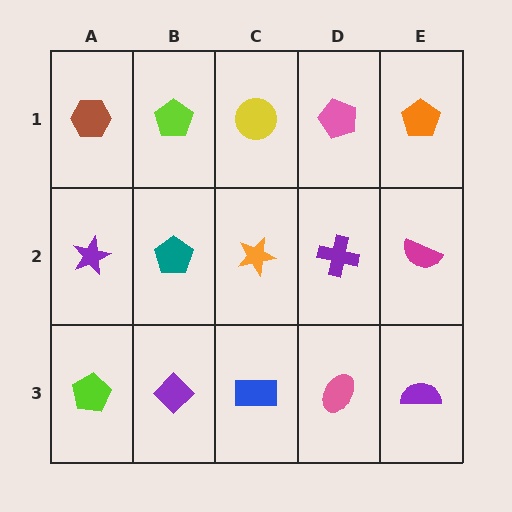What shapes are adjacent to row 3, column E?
A magenta semicircle (row 2, column E), a pink ellipse (row 3, column D).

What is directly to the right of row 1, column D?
An orange pentagon.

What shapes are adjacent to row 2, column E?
An orange pentagon (row 1, column E), a purple semicircle (row 3, column E), a purple cross (row 2, column D).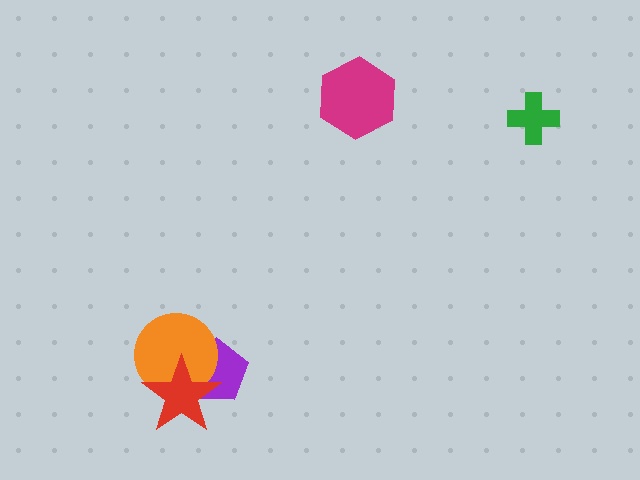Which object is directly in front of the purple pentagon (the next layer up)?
The orange circle is directly in front of the purple pentagon.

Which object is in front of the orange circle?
The red star is in front of the orange circle.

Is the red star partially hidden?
No, no other shape covers it.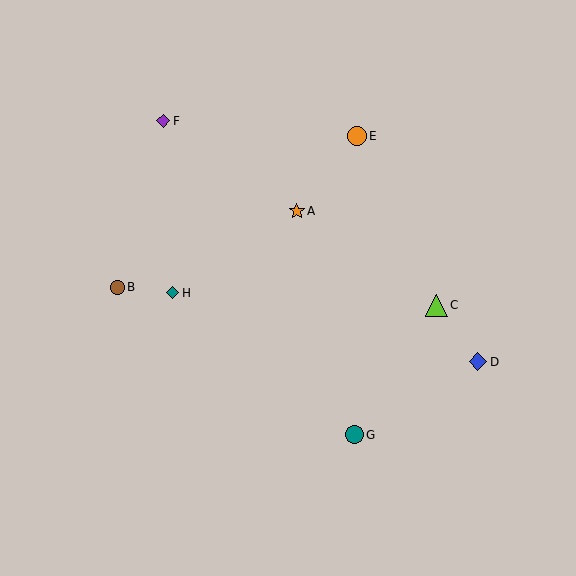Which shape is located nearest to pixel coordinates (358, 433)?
The teal circle (labeled G) at (354, 435) is nearest to that location.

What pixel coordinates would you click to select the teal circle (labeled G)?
Click at (354, 435) to select the teal circle G.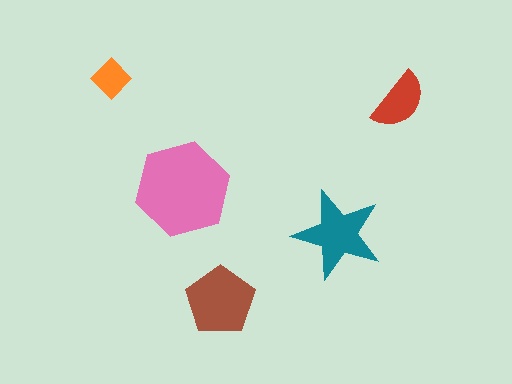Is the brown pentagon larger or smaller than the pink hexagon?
Smaller.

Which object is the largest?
The pink hexagon.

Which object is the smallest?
The orange diamond.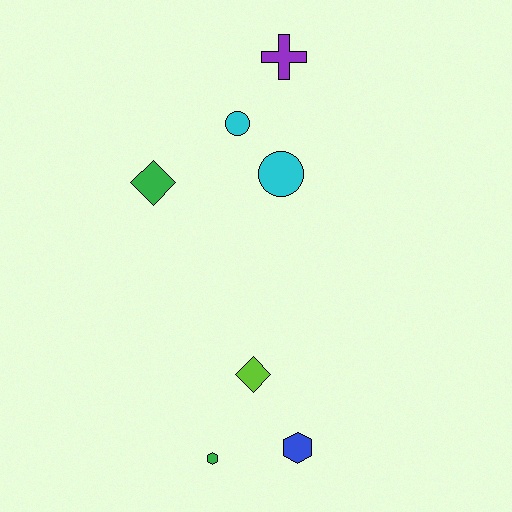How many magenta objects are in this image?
There are no magenta objects.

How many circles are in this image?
There are 2 circles.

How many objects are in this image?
There are 7 objects.